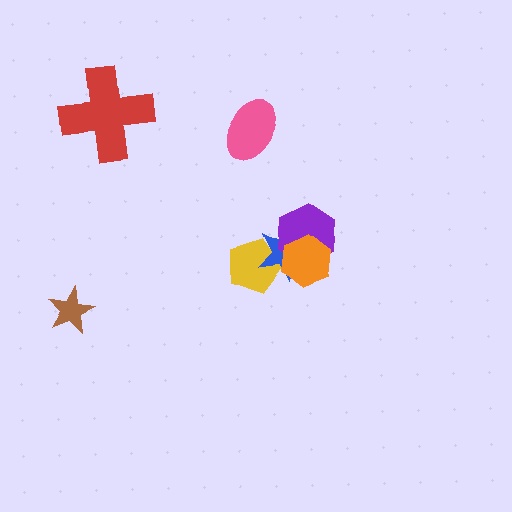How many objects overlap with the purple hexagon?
2 objects overlap with the purple hexagon.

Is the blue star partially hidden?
Yes, it is partially covered by another shape.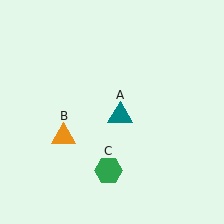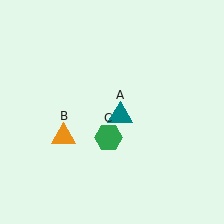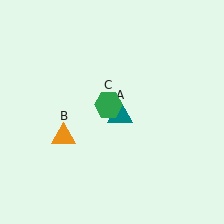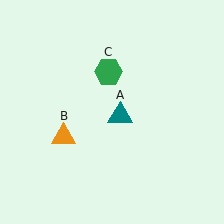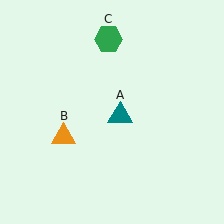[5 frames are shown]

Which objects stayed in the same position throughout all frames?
Teal triangle (object A) and orange triangle (object B) remained stationary.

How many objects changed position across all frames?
1 object changed position: green hexagon (object C).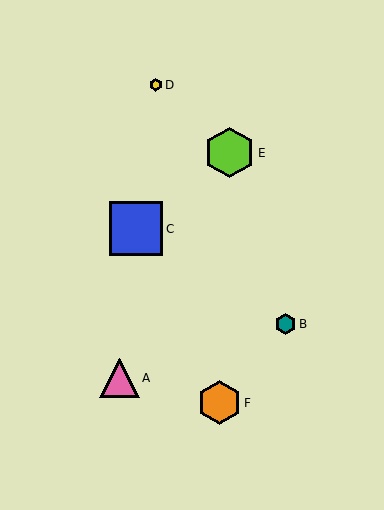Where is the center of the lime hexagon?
The center of the lime hexagon is at (230, 153).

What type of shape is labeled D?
Shape D is a yellow hexagon.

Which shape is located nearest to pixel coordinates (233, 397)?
The orange hexagon (labeled F) at (219, 403) is nearest to that location.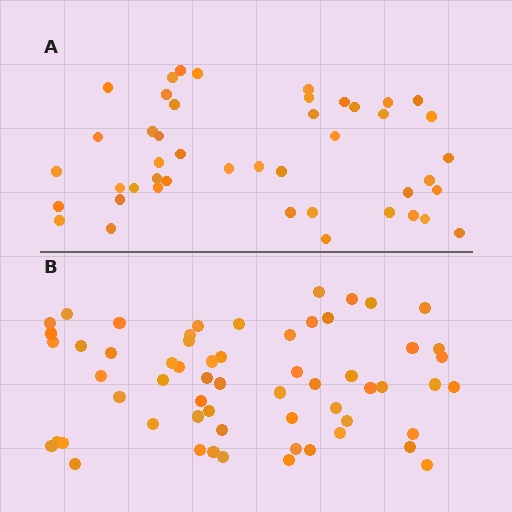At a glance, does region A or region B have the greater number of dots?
Region B (the bottom region) has more dots.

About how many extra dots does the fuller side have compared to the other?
Region B has approximately 15 more dots than region A.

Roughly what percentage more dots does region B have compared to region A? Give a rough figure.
About 35% more.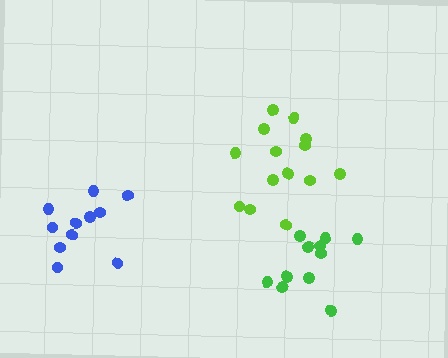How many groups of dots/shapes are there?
There are 3 groups.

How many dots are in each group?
Group 1: 11 dots, Group 2: 14 dots, Group 3: 11 dots (36 total).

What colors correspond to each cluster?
The clusters are colored: blue, lime, green.